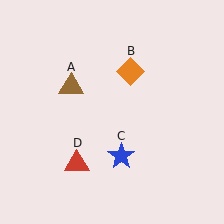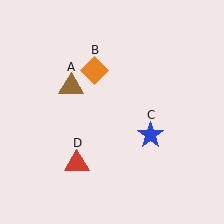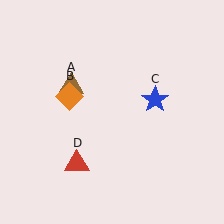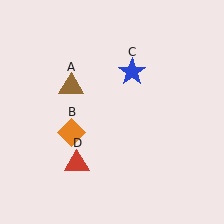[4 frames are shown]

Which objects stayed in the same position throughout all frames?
Brown triangle (object A) and red triangle (object D) remained stationary.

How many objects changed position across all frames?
2 objects changed position: orange diamond (object B), blue star (object C).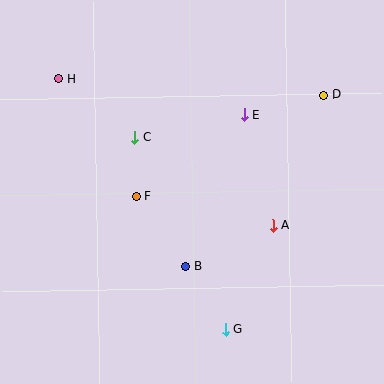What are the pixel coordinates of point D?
Point D is at (324, 95).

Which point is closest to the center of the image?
Point F at (137, 196) is closest to the center.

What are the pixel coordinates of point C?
Point C is at (135, 137).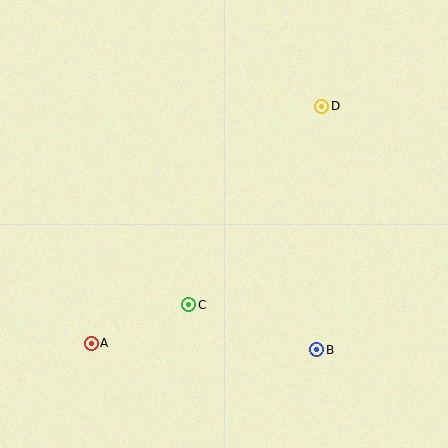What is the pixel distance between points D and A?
The distance between D and A is 331 pixels.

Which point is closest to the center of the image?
Point C at (189, 305) is closest to the center.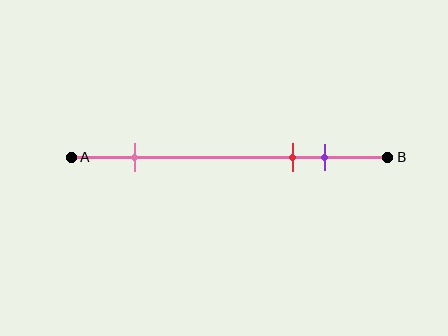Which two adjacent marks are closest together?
The red and purple marks are the closest adjacent pair.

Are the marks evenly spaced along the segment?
No, the marks are not evenly spaced.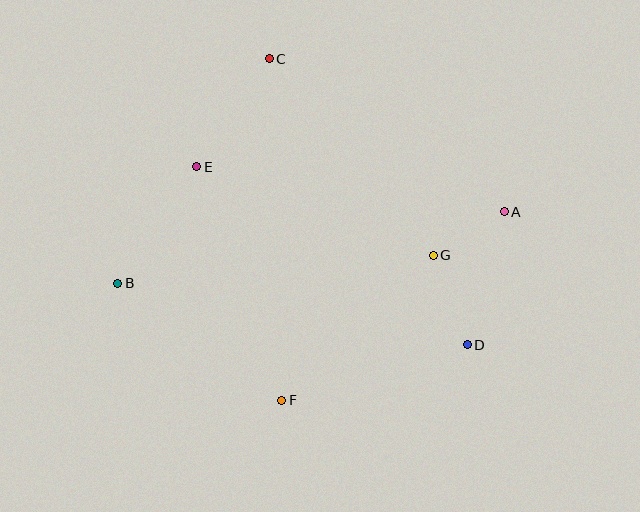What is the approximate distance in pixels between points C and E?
The distance between C and E is approximately 130 pixels.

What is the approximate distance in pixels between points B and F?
The distance between B and F is approximately 202 pixels.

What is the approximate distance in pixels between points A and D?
The distance between A and D is approximately 138 pixels.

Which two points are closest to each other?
Points A and G are closest to each other.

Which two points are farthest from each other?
Points A and B are farthest from each other.